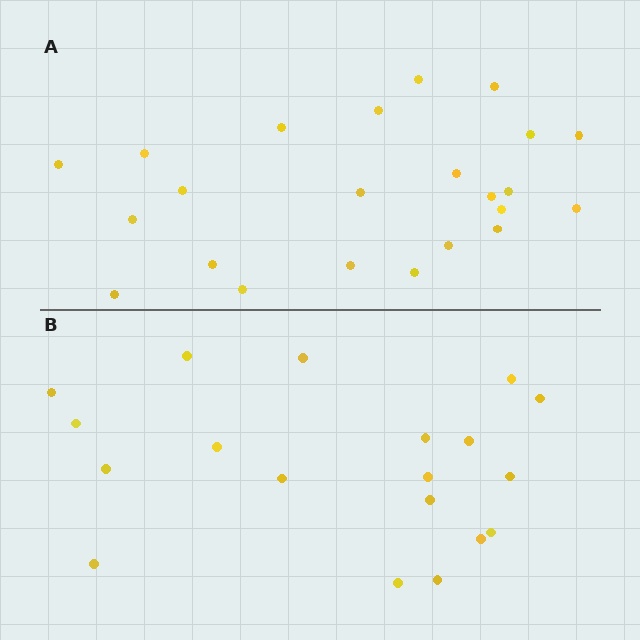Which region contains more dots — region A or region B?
Region A (the top region) has more dots.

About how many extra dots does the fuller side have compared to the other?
Region A has about 4 more dots than region B.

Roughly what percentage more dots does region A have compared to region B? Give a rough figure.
About 20% more.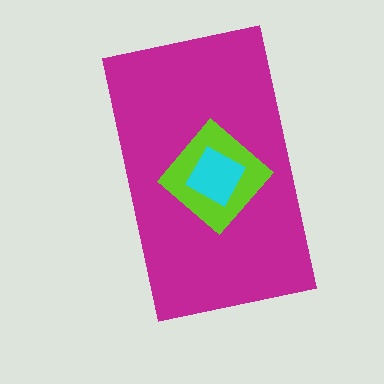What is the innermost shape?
The cyan square.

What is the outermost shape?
The magenta rectangle.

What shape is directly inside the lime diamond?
The cyan square.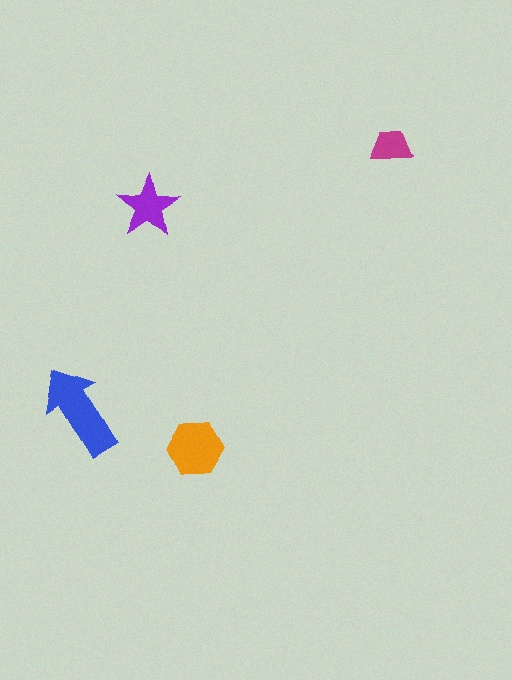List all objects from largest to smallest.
The blue arrow, the orange hexagon, the purple star, the magenta trapezoid.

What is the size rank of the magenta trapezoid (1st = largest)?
4th.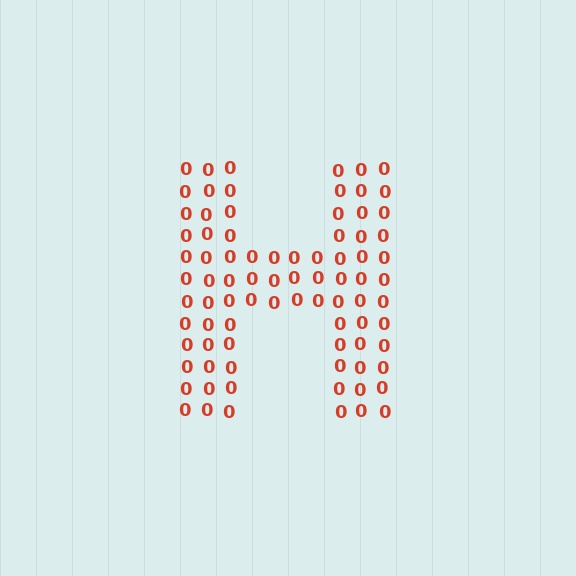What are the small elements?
The small elements are digit 0's.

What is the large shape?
The large shape is the letter H.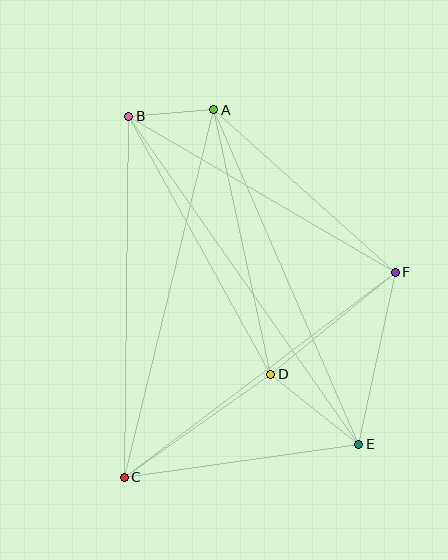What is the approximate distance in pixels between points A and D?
The distance between A and D is approximately 271 pixels.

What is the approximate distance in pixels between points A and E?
The distance between A and E is approximately 365 pixels.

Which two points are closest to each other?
Points A and B are closest to each other.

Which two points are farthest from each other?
Points B and E are farthest from each other.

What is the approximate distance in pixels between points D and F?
The distance between D and F is approximately 161 pixels.